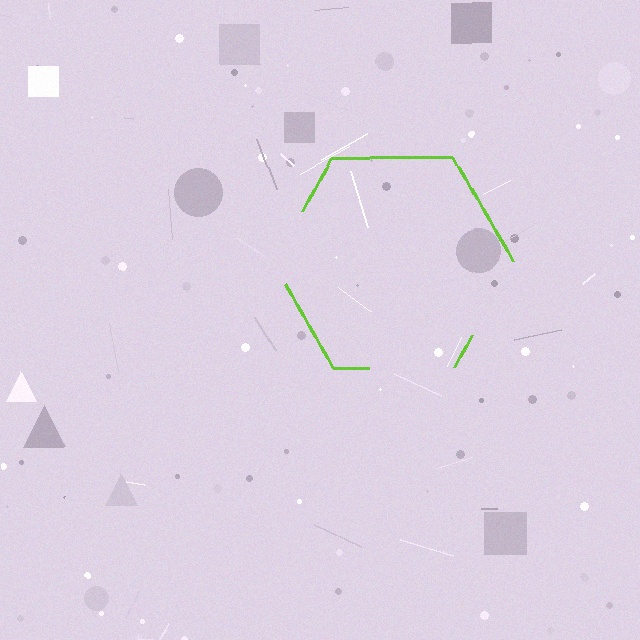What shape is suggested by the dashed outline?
The dashed outline suggests a hexagon.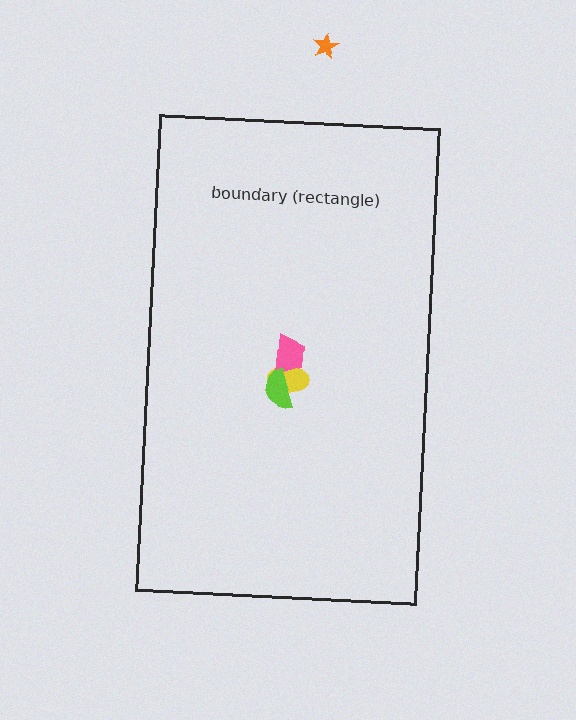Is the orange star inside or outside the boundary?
Outside.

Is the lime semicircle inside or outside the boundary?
Inside.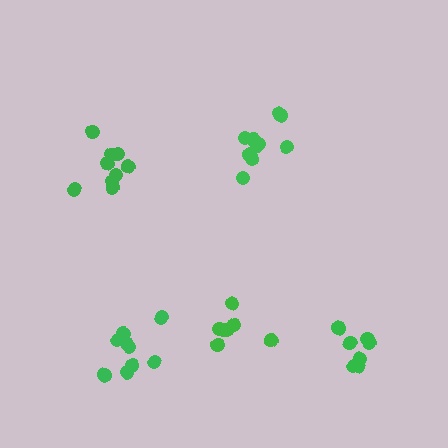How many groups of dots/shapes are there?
There are 5 groups.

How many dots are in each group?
Group 1: 9 dots, Group 2: 9 dots, Group 3: 8 dots, Group 4: 10 dots, Group 5: 7 dots (43 total).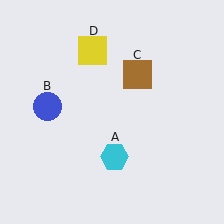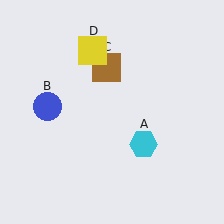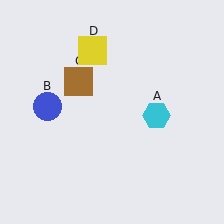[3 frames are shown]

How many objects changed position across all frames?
2 objects changed position: cyan hexagon (object A), brown square (object C).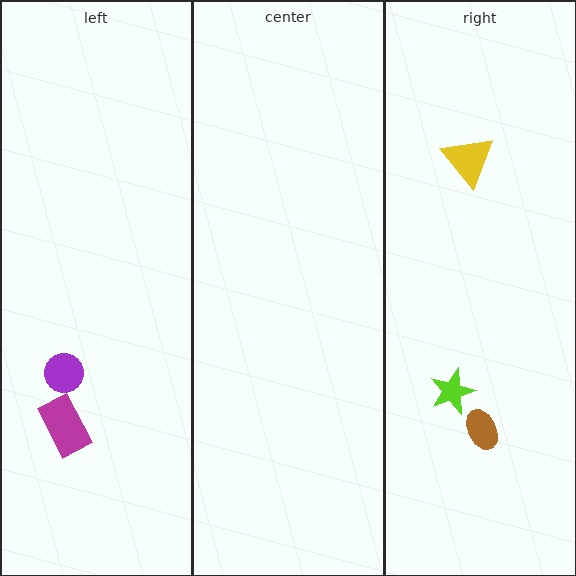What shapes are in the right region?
The lime star, the brown ellipse, the yellow triangle.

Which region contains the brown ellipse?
The right region.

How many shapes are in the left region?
2.